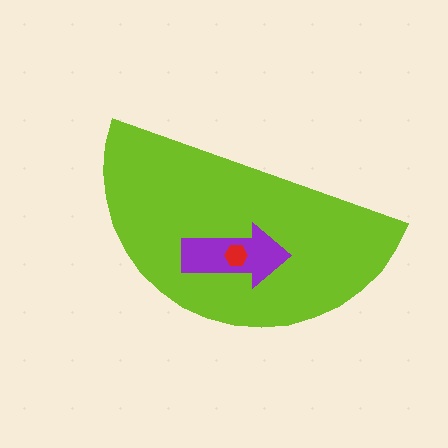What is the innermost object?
The red hexagon.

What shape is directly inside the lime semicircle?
The purple arrow.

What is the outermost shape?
The lime semicircle.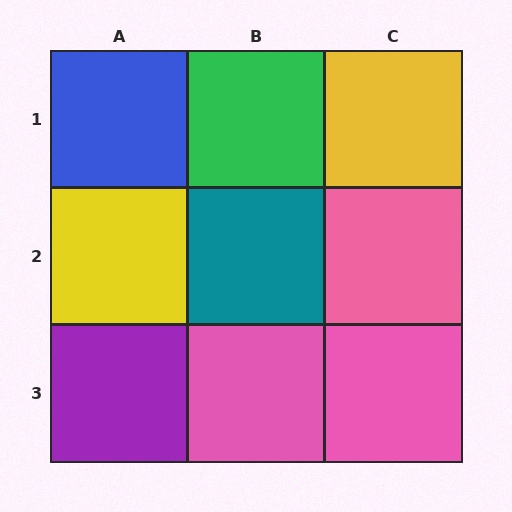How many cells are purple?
1 cell is purple.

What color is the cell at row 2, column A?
Yellow.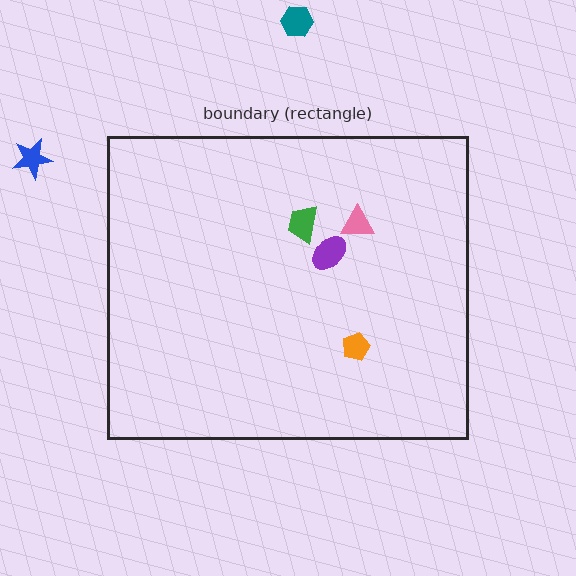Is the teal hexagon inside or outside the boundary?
Outside.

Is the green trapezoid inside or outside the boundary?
Inside.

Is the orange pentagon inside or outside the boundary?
Inside.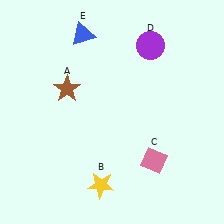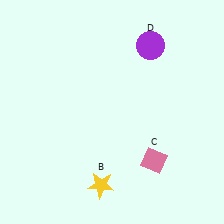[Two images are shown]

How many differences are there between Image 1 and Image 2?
There are 2 differences between the two images.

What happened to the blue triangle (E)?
The blue triangle (E) was removed in Image 2. It was in the top-left area of Image 1.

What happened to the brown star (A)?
The brown star (A) was removed in Image 2. It was in the top-left area of Image 1.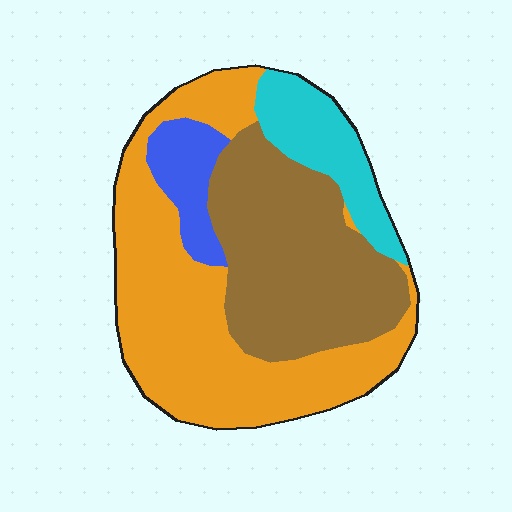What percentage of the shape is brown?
Brown covers about 35% of the shape.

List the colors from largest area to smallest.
From largest to smallest: orange, brown, cyan, blue.